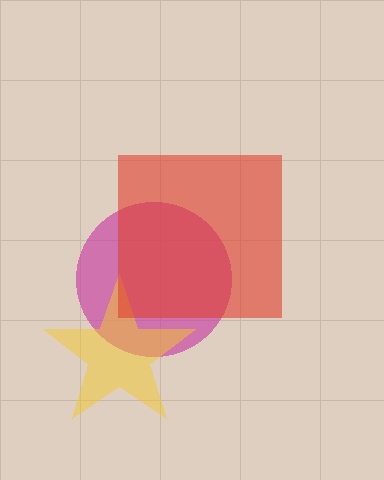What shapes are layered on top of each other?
The layered shapes are: a magenta circle, a yellow star, a red square.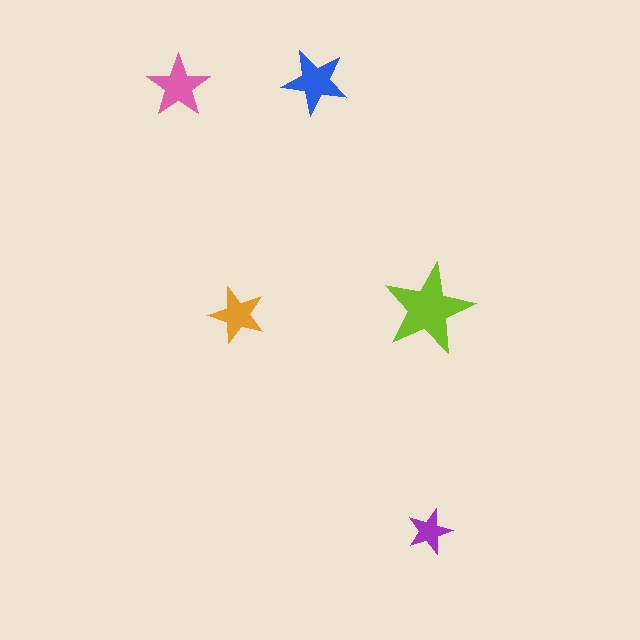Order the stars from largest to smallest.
the lime one, the blue one, the pink one, the orange one, the purple one.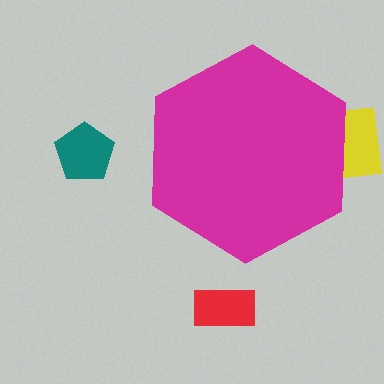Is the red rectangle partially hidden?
No, the red rectangle is fully visible.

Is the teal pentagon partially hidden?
No, the teal pentagon is fully visible.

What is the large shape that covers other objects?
A magenta hexagon.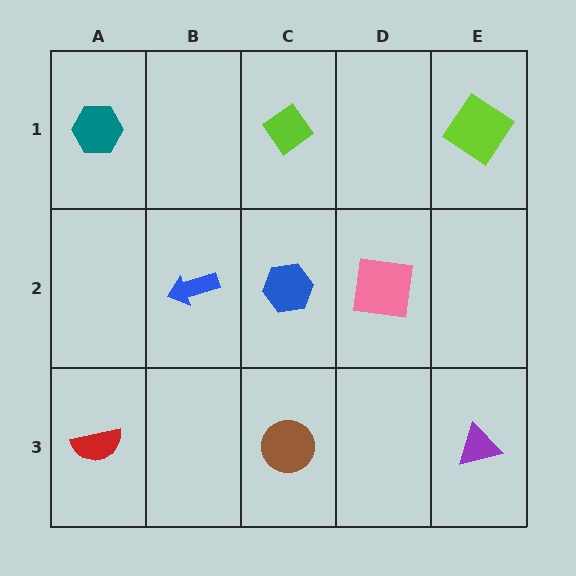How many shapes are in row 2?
3 shapes.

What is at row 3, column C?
A brown circle.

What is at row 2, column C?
A blue hexagon.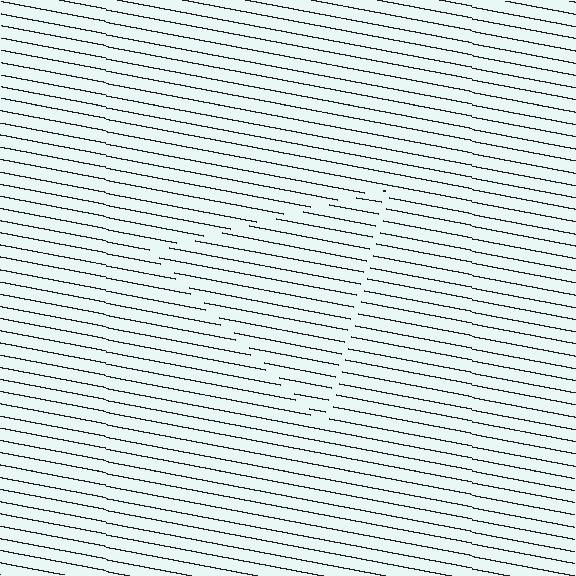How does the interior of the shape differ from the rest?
The interior of the shape contains the same grating, shifted by half a period — the contour is defined by the phase discontinuity where line-ends from the inner and outer gratings abut.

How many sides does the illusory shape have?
3 sides — the line-ends trace a triangle.